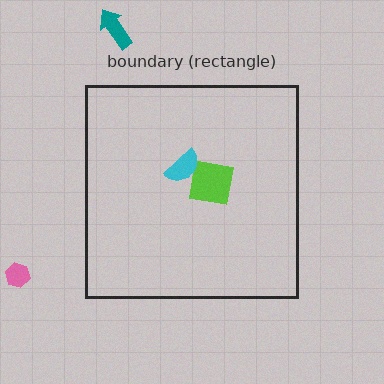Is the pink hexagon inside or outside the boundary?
Outside.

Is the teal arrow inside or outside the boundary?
Outside.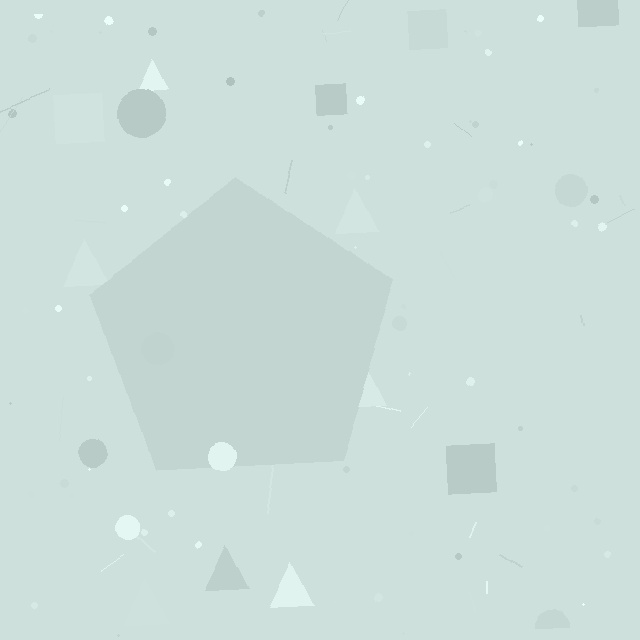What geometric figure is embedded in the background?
A pentagon is embedded in the background.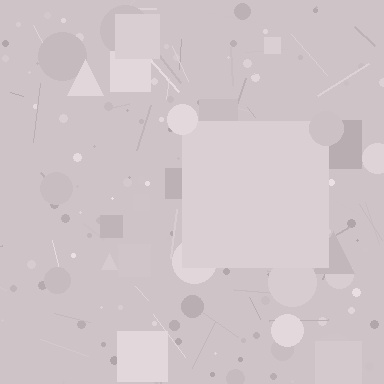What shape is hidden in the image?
A square is hidden in the image.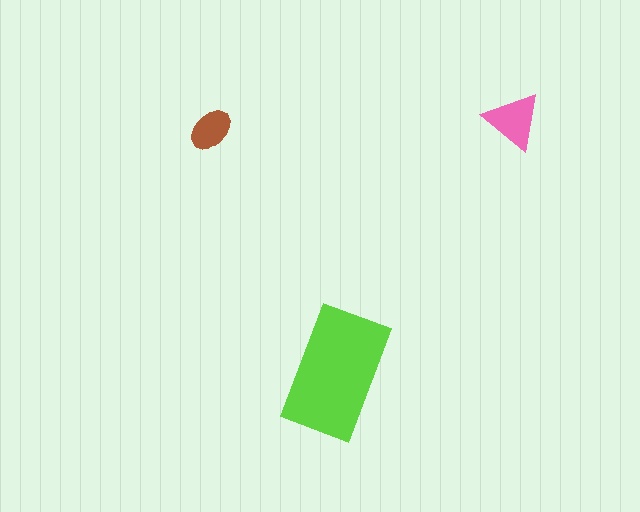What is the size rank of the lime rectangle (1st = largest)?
1st.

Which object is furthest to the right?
The pink triangle is rightmost.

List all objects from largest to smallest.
The lime rectangle, the pink triangle, the brown ellipse.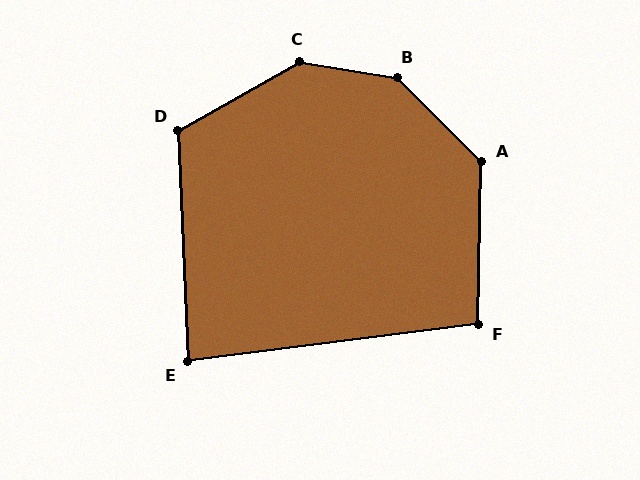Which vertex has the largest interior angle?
B, at approximately 145 degrees.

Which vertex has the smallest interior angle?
E, at approximately 85 degrees.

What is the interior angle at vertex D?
Approximately 117 degrees (obtuse).